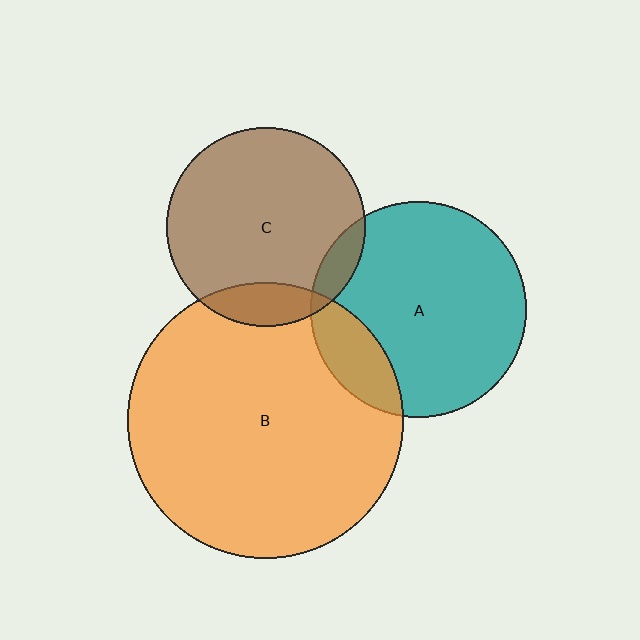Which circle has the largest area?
Circle B (orange).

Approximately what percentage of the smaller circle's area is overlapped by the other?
Approximately 15%.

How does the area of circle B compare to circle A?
Approximately 1.6 times.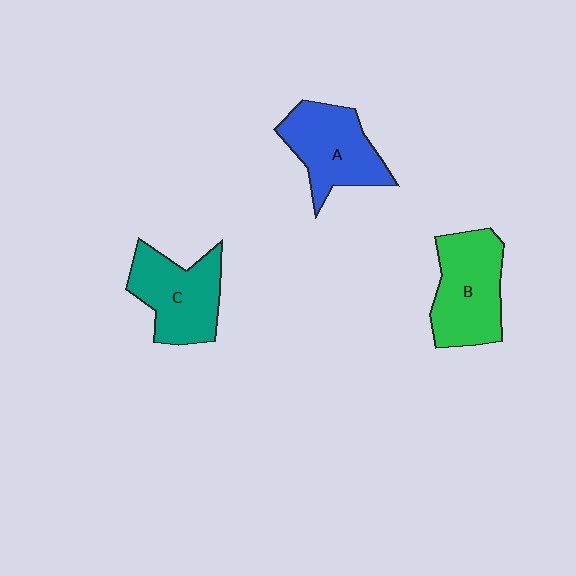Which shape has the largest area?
Shape B (green).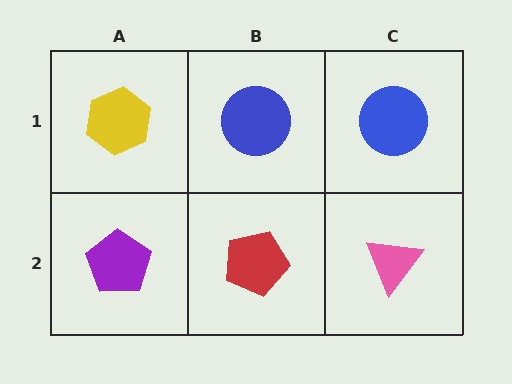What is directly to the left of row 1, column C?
A blue circle.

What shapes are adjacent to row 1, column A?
A purple pentagon (row 2, column A), a blue circle (row 1, column B).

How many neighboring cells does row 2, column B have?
3.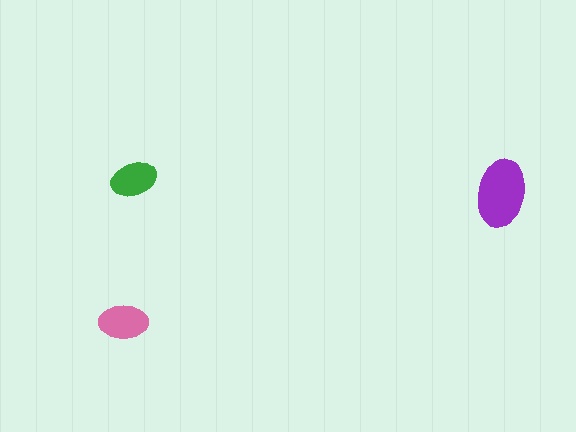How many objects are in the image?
There are 3 objects in the image.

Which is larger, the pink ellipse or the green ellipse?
The pink one.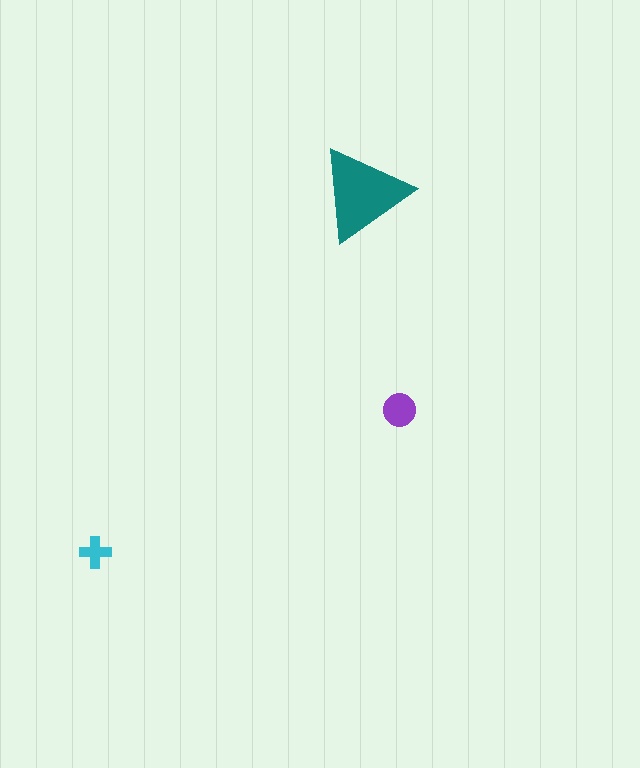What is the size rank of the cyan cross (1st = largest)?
3rd.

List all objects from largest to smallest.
The teal triangle, the purple circle, the cyan cross.